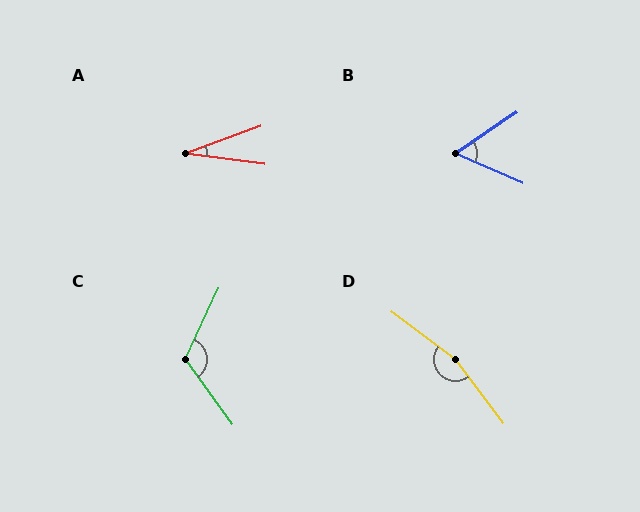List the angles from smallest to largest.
A (27°), B (57°), C (119°), D (164°).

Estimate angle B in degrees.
Approximately 57 degrees.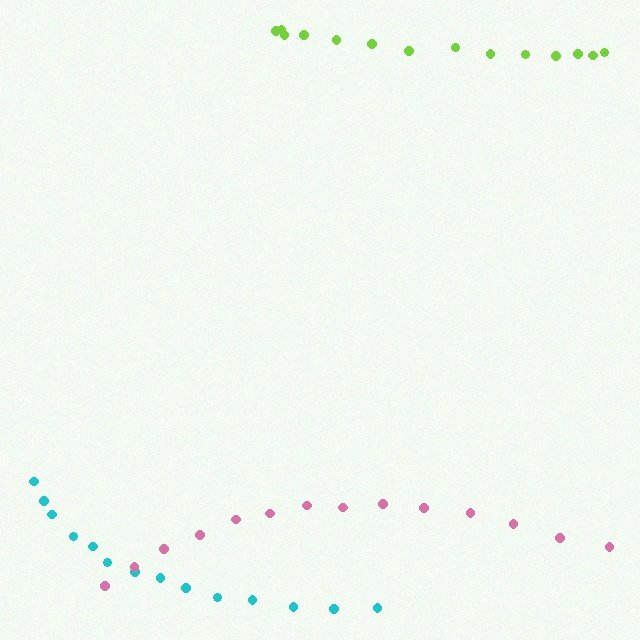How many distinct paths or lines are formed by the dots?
There are 3 distinct paths.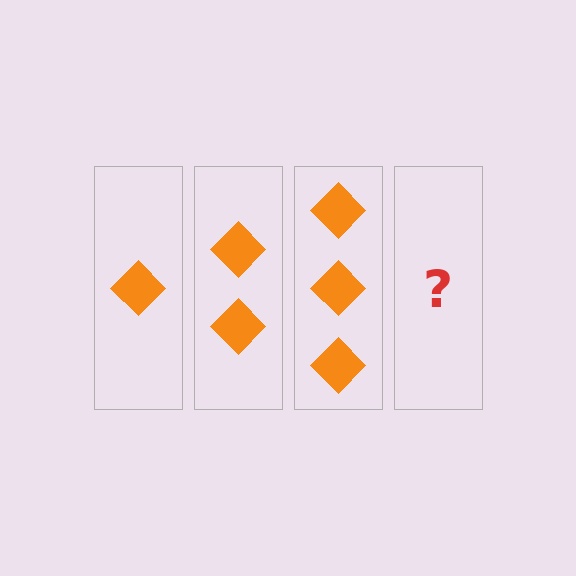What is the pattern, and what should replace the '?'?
The pattern is that each step adds one more diamond. The '?' should be 4 diamonds.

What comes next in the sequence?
The next element should be 4 diamonds.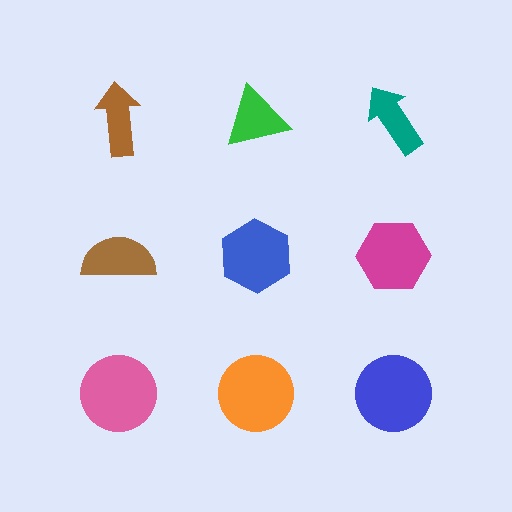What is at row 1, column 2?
A green triangle.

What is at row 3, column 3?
A blue circle.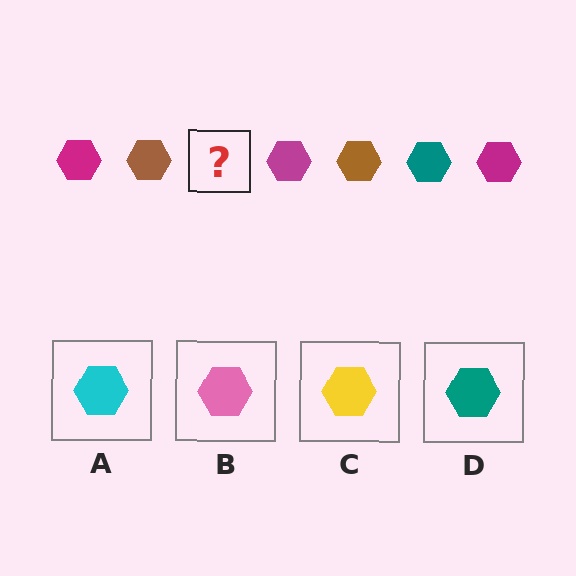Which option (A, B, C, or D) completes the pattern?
D.